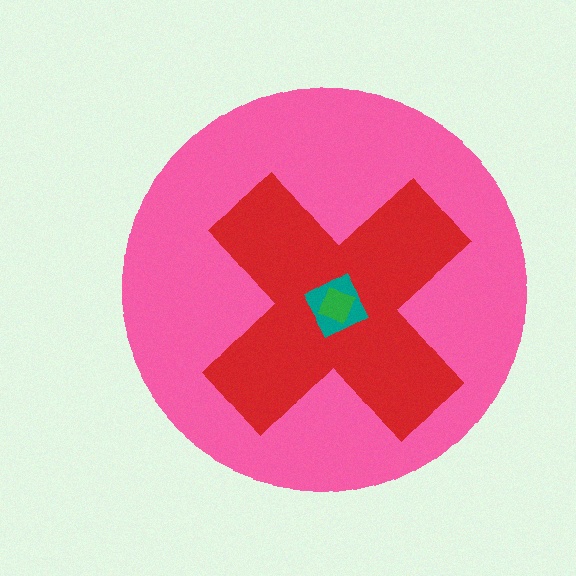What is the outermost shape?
The pink circle.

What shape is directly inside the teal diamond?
The green square.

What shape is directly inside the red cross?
The teal diamond.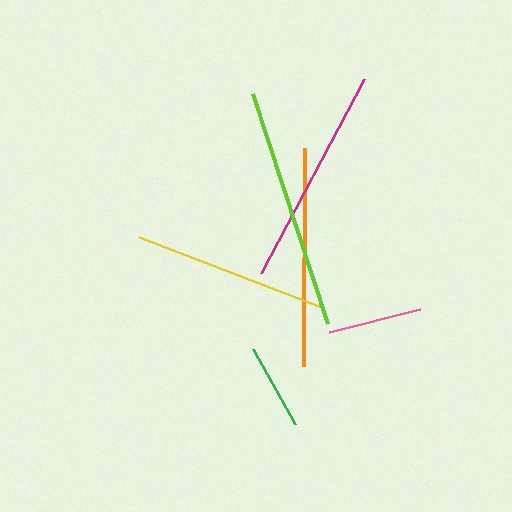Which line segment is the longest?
The lime line is the longest at approximately 242 pixels.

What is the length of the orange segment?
The orange segment is approximately 217 pixels long.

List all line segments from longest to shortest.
From longest to shortest: lime, magenta, orange, yellow, pink, green.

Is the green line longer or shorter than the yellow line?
The yellow line is longer than the green line.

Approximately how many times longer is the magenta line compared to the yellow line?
The magenta line is approximately 1.1 times the length of the yellow line.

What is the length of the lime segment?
The lime segment is approximately 242 pixels long.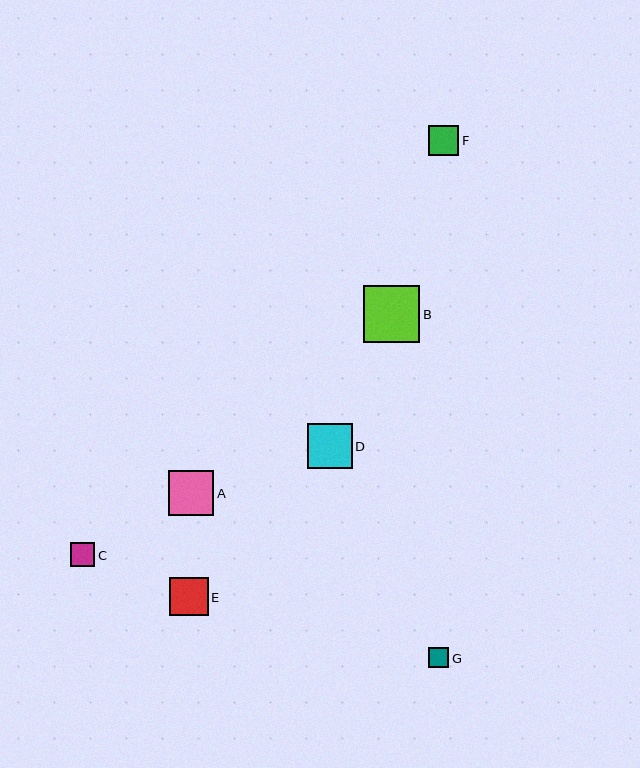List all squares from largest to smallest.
From largest to smallest: B, A, D, E, F, C, G.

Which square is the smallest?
Square G is the smallest with a size of approximately 20 pixels.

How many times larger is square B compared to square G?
Square B is approximately 2.8 times the size of square G.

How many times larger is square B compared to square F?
Square B is approximately 1.9 times the size of square F.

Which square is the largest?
Square B is the largest with a size of approximately 57 pixels.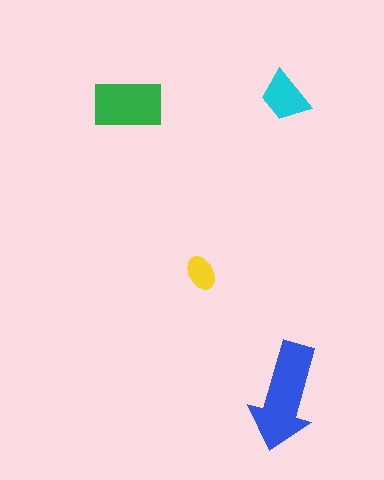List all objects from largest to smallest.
The blue arrow, the green rectangle, the cyan trapezoid, the yellow ellipse.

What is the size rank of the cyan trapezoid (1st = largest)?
3rd.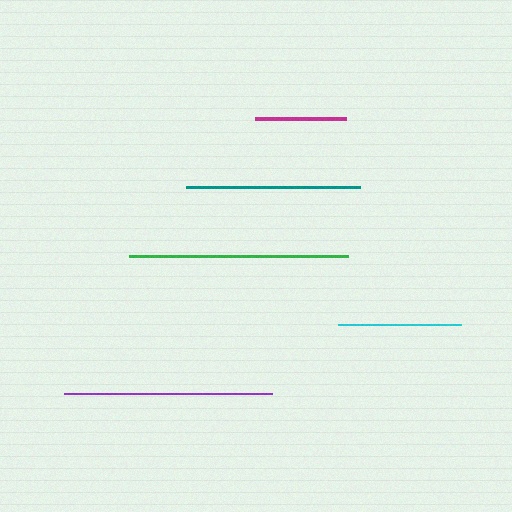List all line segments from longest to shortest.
From longest to shortest: green, purple, teal, cyan, magenta.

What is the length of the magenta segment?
The magenta segment is approximately 91 pixels long.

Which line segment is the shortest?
The magenta line is the shortest at approximately 91 pixels.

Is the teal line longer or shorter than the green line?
The green line is longer than the teal line.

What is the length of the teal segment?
The teal segment is approximately 174 pixels long.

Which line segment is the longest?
The green line is the longest at approximately 219 pixels.